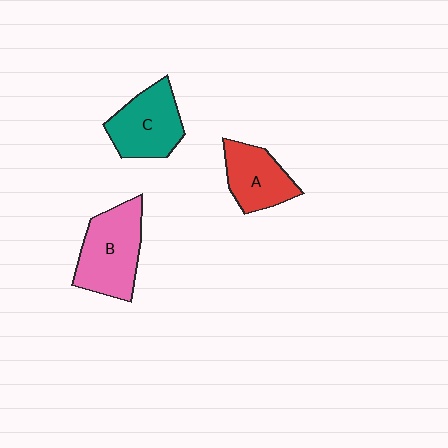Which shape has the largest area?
Shape B (pink).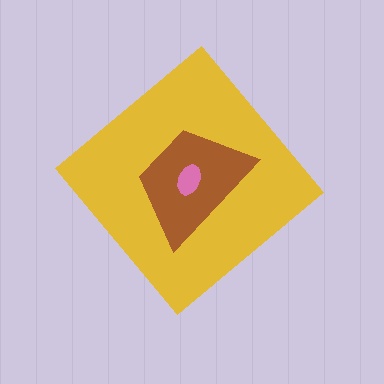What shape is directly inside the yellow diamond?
The brown trapezoid.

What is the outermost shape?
The yellow diamond.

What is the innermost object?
The pink ellipse.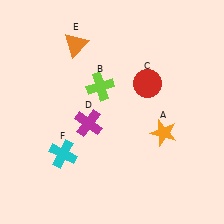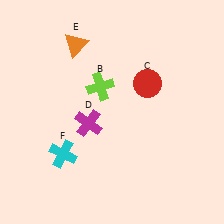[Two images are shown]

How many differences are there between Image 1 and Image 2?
There is 1 difference between the two images.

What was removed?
The orange star (A) was removed in Image 2.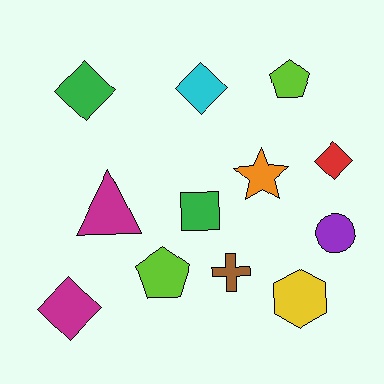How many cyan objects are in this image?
There is 1 cyan object.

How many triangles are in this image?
There is 1 triangle.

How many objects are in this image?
There are 12 objects.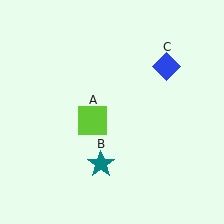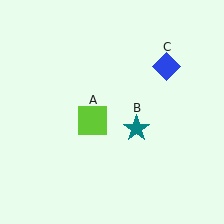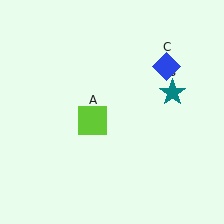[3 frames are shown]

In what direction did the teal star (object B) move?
The teal star (object B) moved up and to the right.